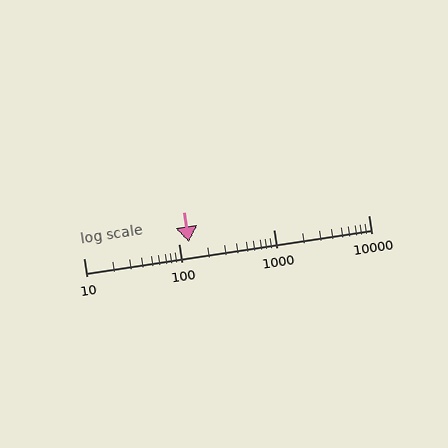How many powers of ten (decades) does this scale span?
The scale spans 3 decades, from 10 to 10000.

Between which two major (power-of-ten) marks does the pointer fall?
The pointer is between 100 and 1000.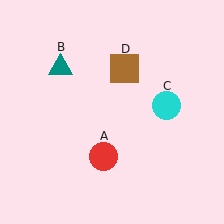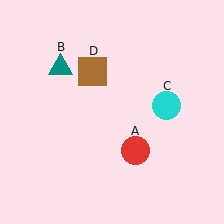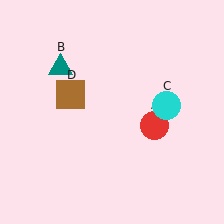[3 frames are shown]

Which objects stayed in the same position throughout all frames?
Teal triangle (object B) and cyan circle (object C) remained stationary.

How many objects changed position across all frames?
2 objects changed position: red circle (object A), brown square (object D).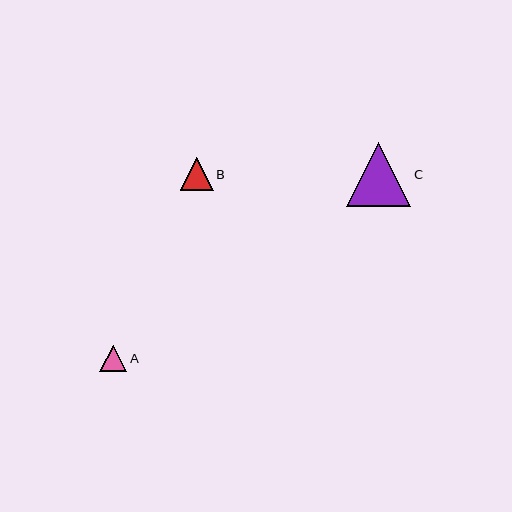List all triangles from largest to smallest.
From largest to smallest: C, B, A.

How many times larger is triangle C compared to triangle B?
Triangle C is approximately 1.9 times the size of triangle B.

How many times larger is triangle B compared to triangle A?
Triangle B is approximately 1.2 times the size of triangle A.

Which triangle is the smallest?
Triangle A is the smallest with a size of approximately 27 pixels.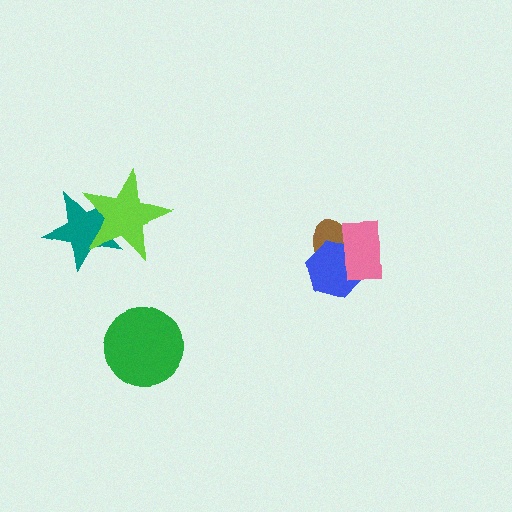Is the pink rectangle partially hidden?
No, no other shape covers it.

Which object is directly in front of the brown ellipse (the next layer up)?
The blue hexagon is directly in front of the brown ellipse.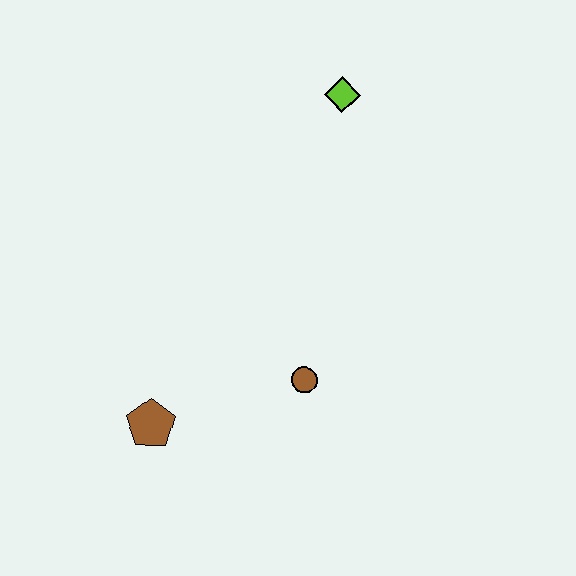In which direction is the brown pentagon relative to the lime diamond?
The brown pentagon is below the lime diamond.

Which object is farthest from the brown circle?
The lime diamond is farthest from the brown circle.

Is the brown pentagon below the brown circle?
Yes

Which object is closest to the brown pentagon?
The brown circle is closest to the brown pentagon.